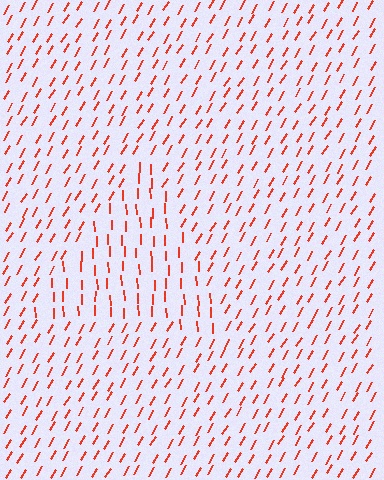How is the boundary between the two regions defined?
The boundary is defined purely by a change in line orientation (approximately 32 degrees difference). All lines are the same color and thickness.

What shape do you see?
I see a triangle.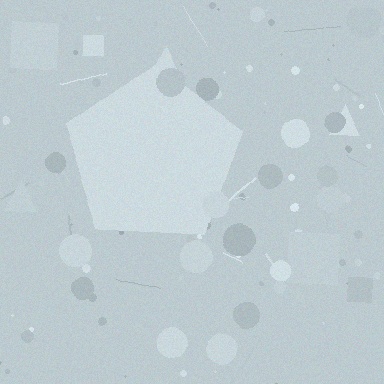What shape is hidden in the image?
A pentagon is hidden in the image.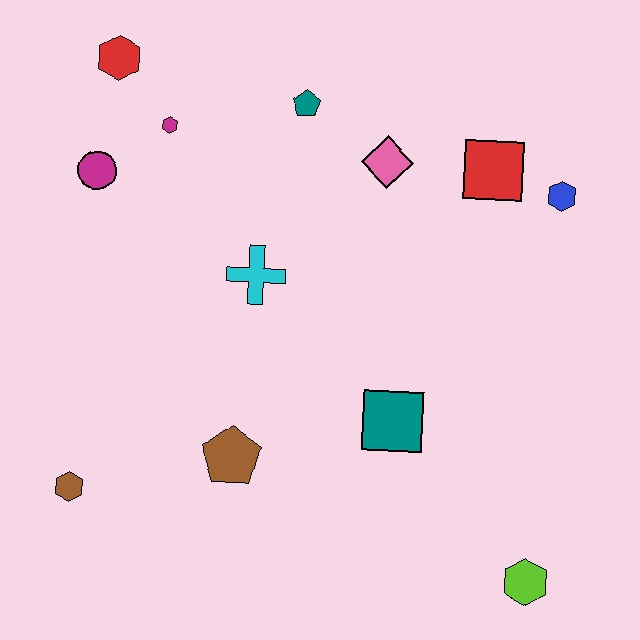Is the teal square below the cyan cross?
Yes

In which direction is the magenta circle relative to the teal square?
The magenta circle is to the left of the teal square.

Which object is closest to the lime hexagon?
The teal square is closest to the lime hexagon.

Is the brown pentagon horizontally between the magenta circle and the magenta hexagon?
No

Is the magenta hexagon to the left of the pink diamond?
Yes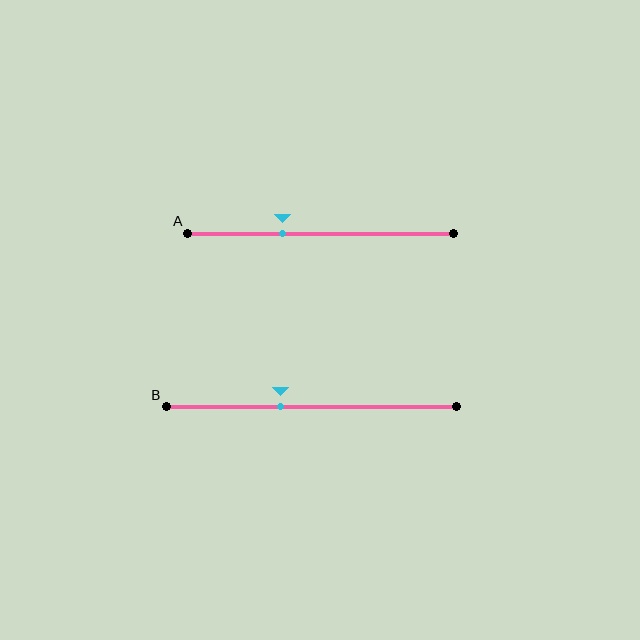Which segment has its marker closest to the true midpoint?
Segment B has its marker closest to the true midpoint.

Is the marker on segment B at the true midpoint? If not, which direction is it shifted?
No, the marker on segment B is shifted to the left by about 11% of the segment length.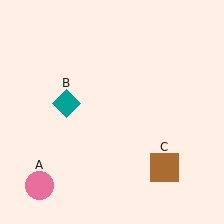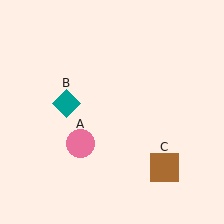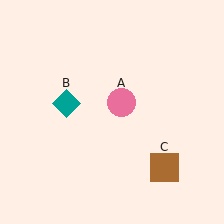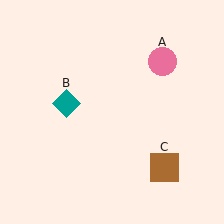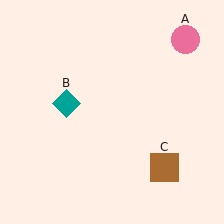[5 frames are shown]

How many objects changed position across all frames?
1 object changed position: pink circle (object A).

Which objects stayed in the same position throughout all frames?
Teal diamond (object B) and brown square (object C) remained stationary.